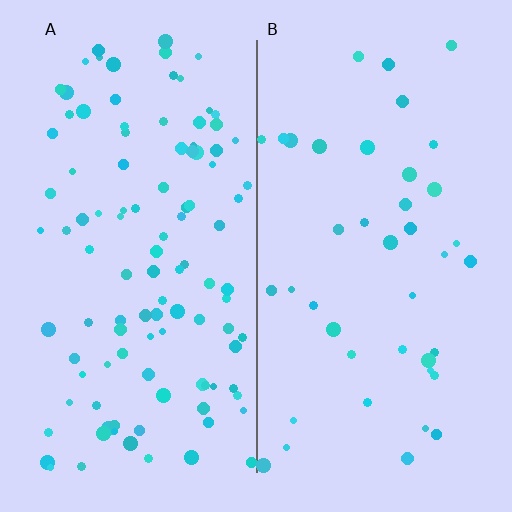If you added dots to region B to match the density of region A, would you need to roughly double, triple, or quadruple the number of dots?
Approximately triple.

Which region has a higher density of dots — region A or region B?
A (the left).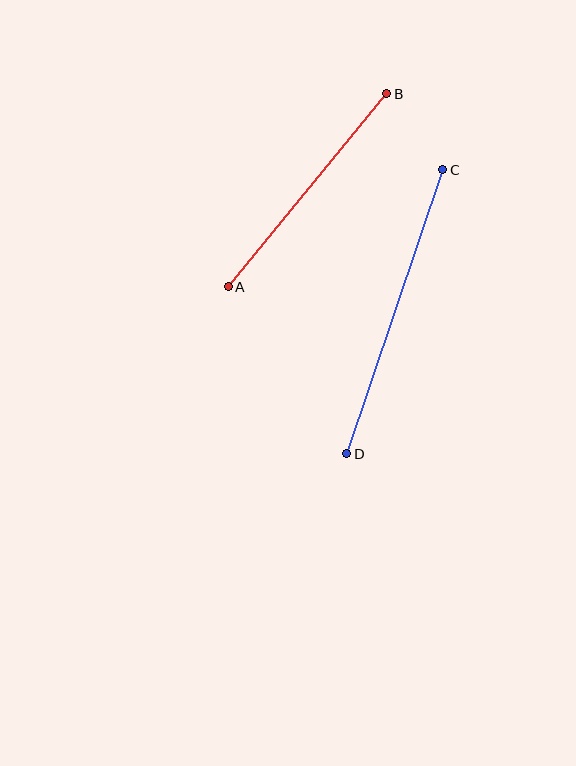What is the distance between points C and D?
The distance is approximately 300 pixels.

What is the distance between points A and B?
The distance is approximately 250 pixels.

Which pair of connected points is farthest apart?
Points C and D are farthest apart.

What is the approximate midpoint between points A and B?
The midpoint is at approximately (308, 190) pixels.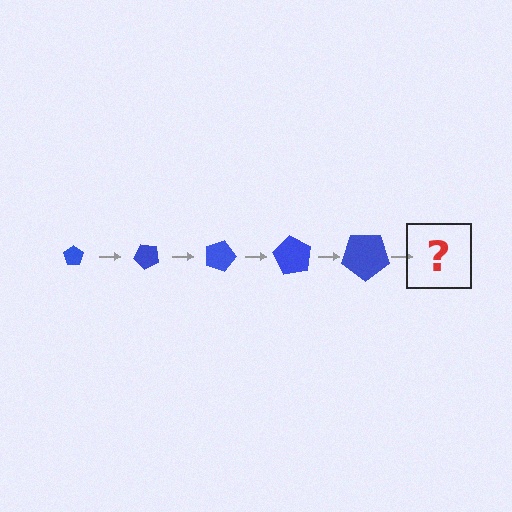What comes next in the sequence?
The next element should be a pentagon, larger than the previous one and rotated 225 degrees from the start.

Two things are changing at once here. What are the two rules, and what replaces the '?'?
The two rules are that the pentagon grows larger each step and it rotates 45 degrees each step. The '?' should be a pentagon, larger than the previous one and rotated 225 degrees from the start.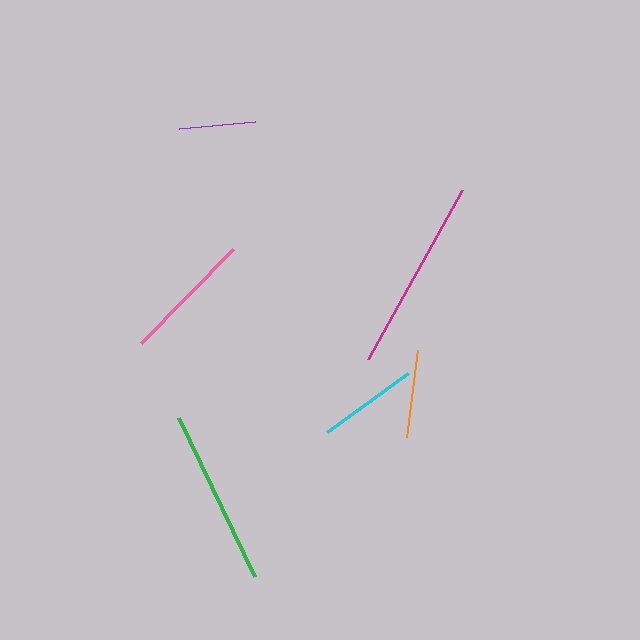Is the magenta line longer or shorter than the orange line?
The magenta line is longer than the orange line.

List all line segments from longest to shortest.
From longest to shortest: magenta, green, pink, cyan, orange, purple.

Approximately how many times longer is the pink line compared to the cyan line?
The pink line is approximately 1.3 times the length of the cyan line.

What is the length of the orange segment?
The orange segment is approximately 87 pixels long.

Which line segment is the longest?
The magenta line is the longest at approximately 193 pixels.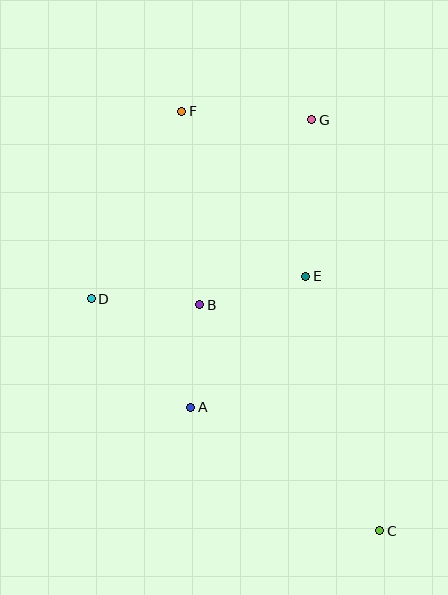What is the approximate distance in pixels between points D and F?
The distance between D and F is approximately 208 pixels.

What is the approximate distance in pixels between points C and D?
The distance between C and D is approximately 370 pixels.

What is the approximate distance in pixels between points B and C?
The distance between B and C is approximately 289 pixels.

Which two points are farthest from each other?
Points C and F are farthest from each other.